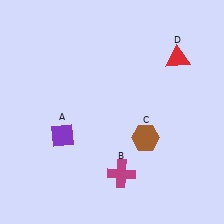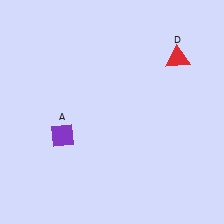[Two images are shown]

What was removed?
The brown hexagon (C), the magenta cross (B) were removed in Image 2.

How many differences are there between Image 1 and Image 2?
There are 2 differences between the two images.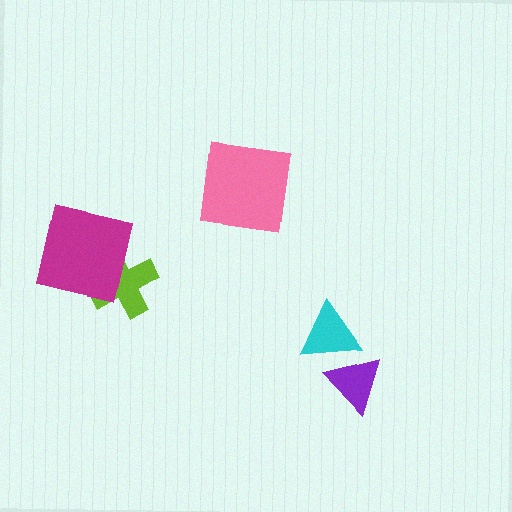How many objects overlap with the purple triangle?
1 object overlaps with the purple triangle.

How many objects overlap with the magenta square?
1 object overlaps with the magenta square.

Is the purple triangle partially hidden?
Yes, it is partially covered by another shape.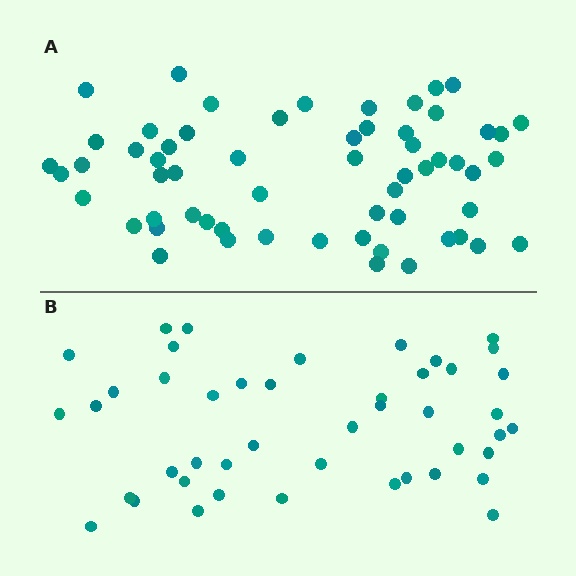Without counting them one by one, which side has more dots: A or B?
Region A (the top region) has more dots.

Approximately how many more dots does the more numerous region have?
Region A has approximately 15 more dots than region B.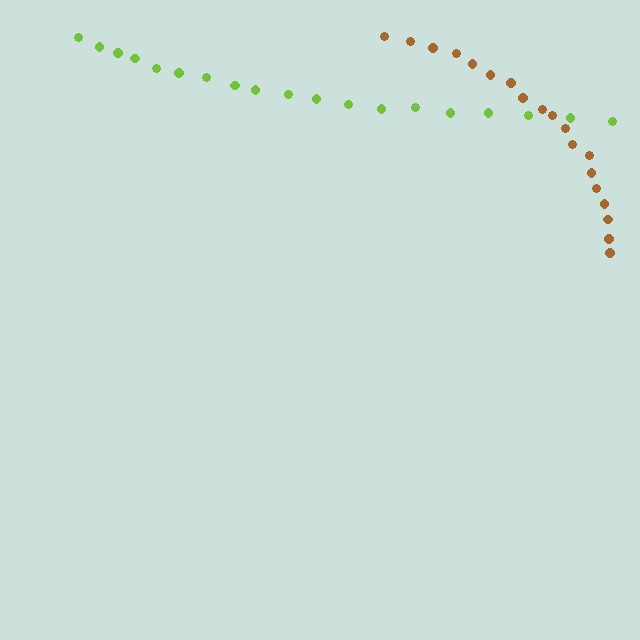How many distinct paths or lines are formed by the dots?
There are 2 distinct paths.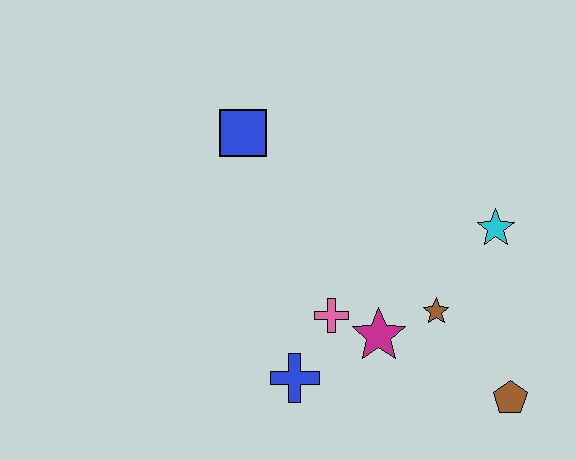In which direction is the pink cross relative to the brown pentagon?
The pink cross is to the left of the brown pentagon.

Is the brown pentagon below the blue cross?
Yes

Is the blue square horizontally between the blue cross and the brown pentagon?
No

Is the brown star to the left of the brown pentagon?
Yes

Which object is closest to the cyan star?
The brown star is closest to the cyan star.